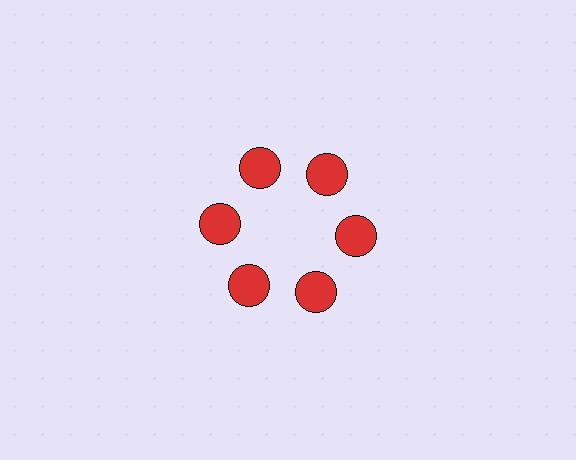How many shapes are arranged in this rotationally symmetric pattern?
There are 6 shapes, arranged in 6 groups of 1.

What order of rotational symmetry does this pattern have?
This pattern has 6-fold rotational symmetry.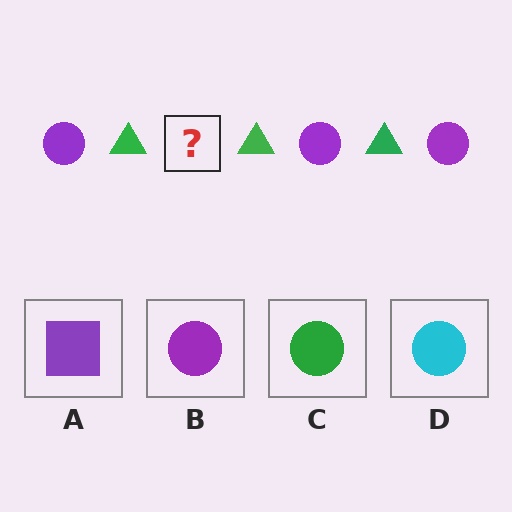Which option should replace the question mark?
Option B.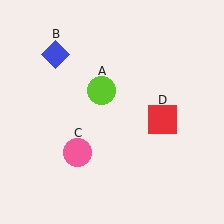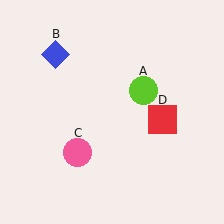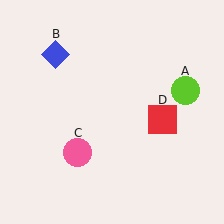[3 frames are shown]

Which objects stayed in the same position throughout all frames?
Blue diamond (object B) and pink circle (object C) and red square (object D) remained stationary.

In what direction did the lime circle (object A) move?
The lime circle (object A) moved right.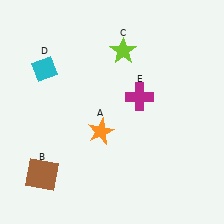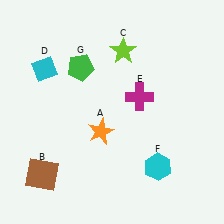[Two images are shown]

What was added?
A cyan hexagon (F), a green pentagon (G) were added in Image 2.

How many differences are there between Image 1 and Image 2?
There are 2 differences between the two images.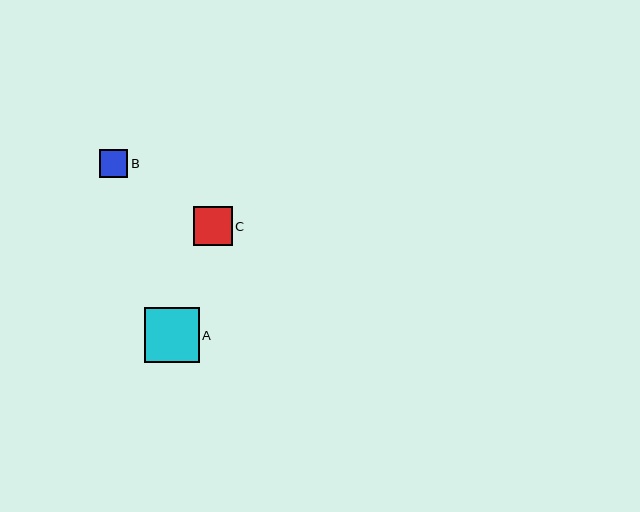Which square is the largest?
Square A is the largest with a size of approximately 55 pixels.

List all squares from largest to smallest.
From largest to smallest: A, C, B.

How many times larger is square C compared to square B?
Square C is approximately 1.4 times the size of square B.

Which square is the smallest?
Square B is the smallest with a size of approximately 29 pixels.